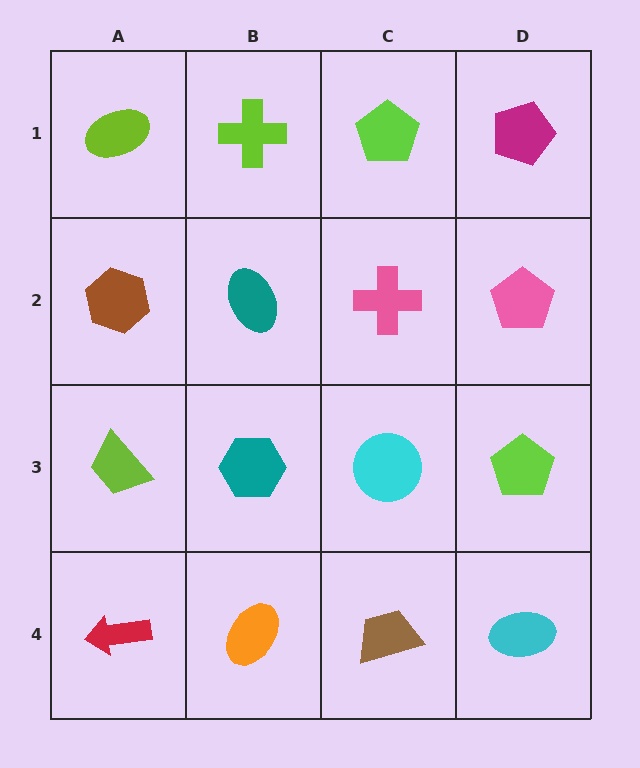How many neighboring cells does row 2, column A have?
3.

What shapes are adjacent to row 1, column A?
A brown hexagon (row 2, column A), a lime cross (row 1, column B).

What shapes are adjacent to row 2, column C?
A lime pentagon (row 1, column C), a cyan circle (row 3, column C), a teal ellipse (row 2, column B), a pink pentagon (row 2, column D).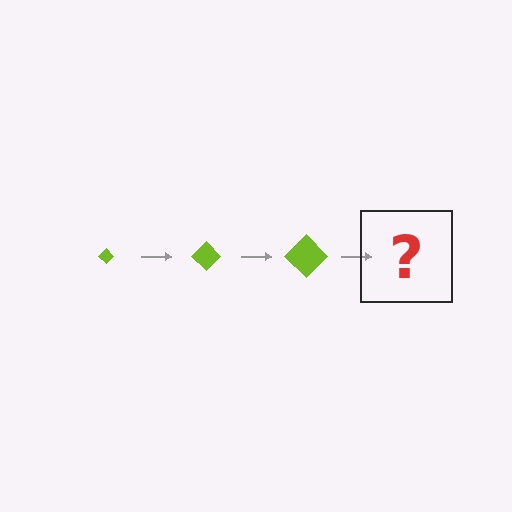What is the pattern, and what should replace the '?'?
The pattern is that the diamond gets progressively larger each step. The '?' should be a lime diamond, larger than the previous one.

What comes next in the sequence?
The next element should be a lime diamond, larger than the previous one.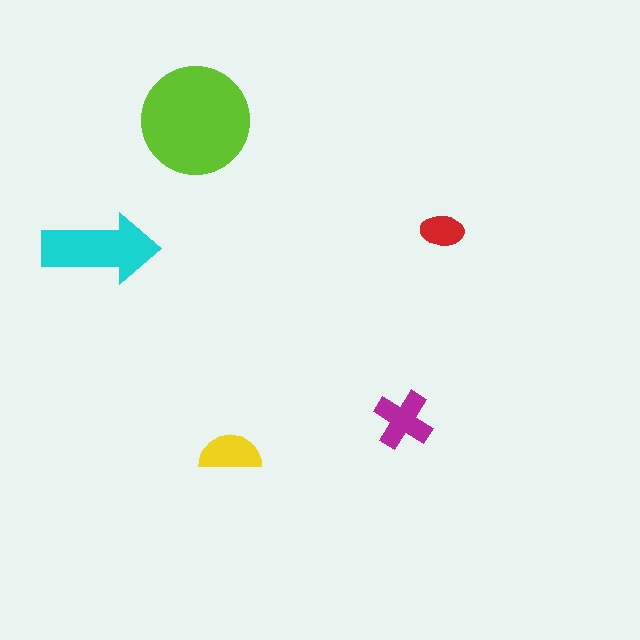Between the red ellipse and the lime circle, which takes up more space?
The lime circle.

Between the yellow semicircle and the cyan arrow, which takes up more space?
The cyan arrow.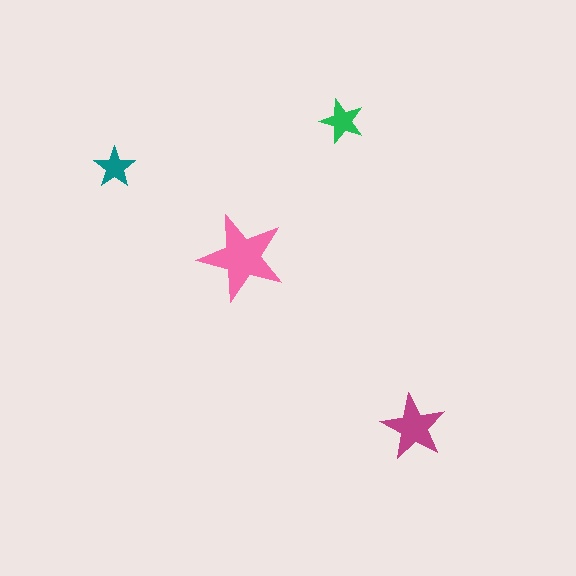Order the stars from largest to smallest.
the pink one, the magenta one, the green one, the teal one.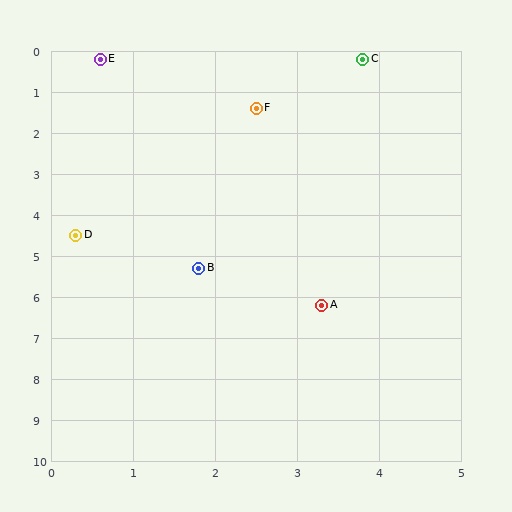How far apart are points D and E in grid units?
Points D and E are about 4.3 grid units apart.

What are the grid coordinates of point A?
Point A is at approximately (3.3, 6.2).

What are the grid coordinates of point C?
Point C is at approximately (3.8, 0.2).